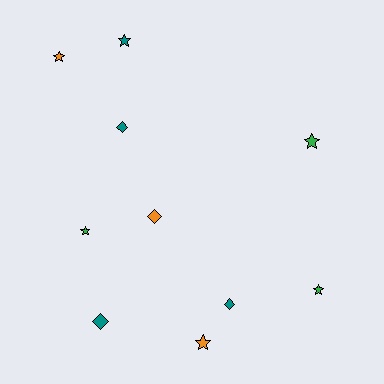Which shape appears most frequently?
Star, with 6 objects.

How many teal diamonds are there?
There are 3 teal diamonds.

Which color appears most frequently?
Teal, with 4 objects.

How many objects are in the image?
There are 10 objects.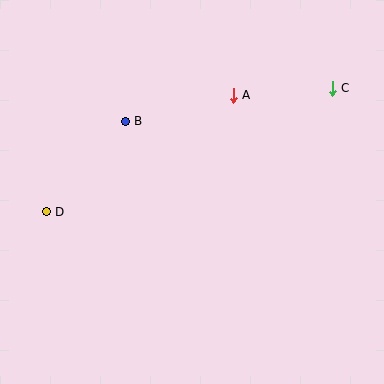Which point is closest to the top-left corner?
Point B is closest to the top-left corner.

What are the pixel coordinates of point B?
Point B is at (125, 121).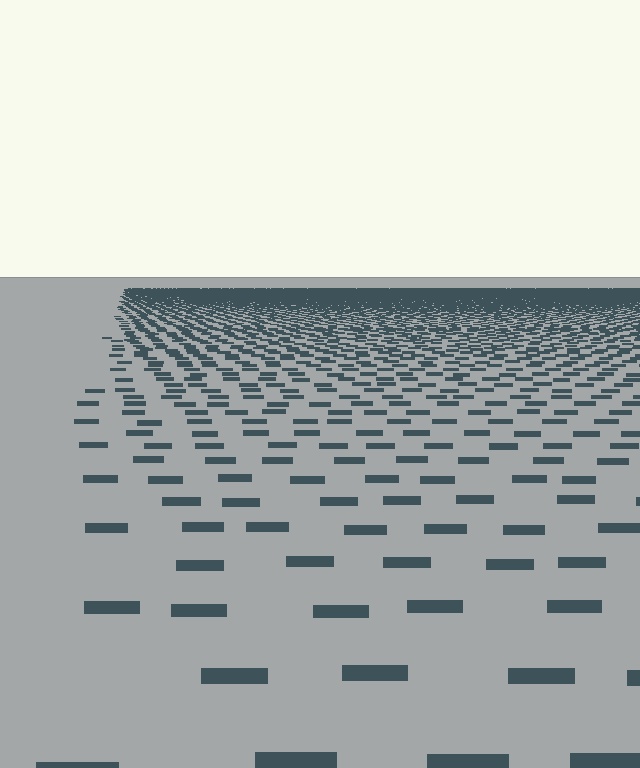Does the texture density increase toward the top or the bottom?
Density increases toward the top.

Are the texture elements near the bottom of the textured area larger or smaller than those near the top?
Larger. Near the bottom, elements are closer to the viewer and appear at a bigger on-screen size.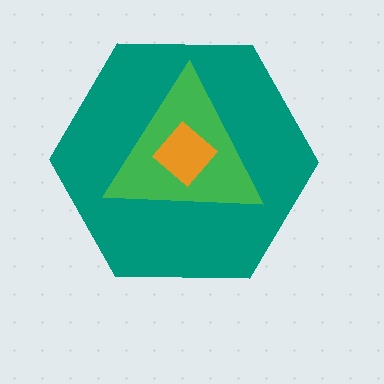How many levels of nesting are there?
3.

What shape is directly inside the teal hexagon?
The green triangle.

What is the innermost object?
The orange diamond.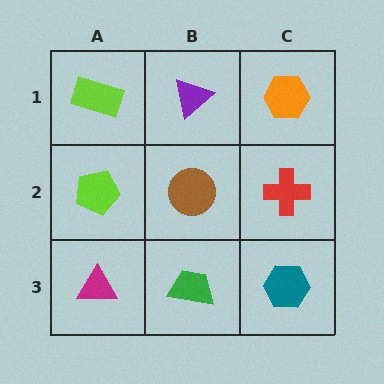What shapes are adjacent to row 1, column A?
A lime pentagon (row 2, column A), a purple triangle (row 1, column B).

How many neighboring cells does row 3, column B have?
3.